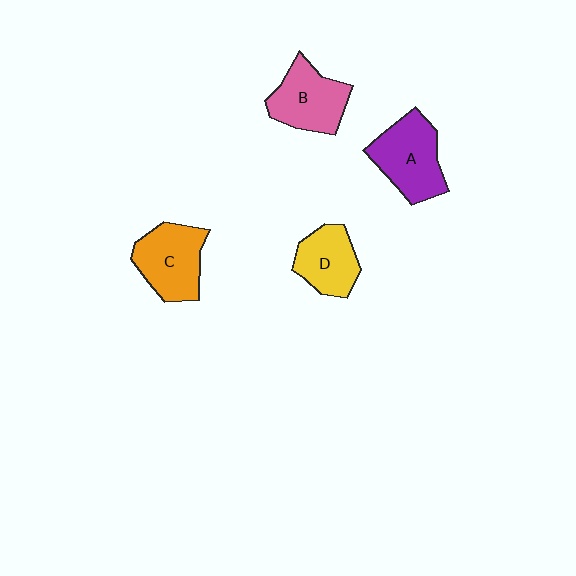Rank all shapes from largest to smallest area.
From largest to smallest: A (purple), C (orange), B (pink), D (yellow).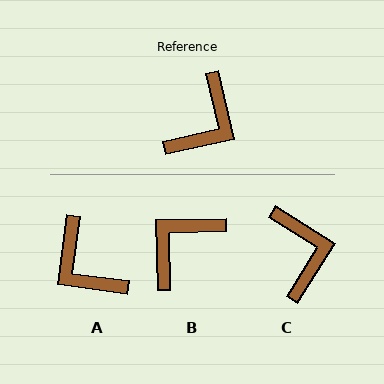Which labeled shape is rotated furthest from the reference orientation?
B, about 168 degrees away.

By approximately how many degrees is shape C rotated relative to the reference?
Approximately 45 degrees counter-clockwise.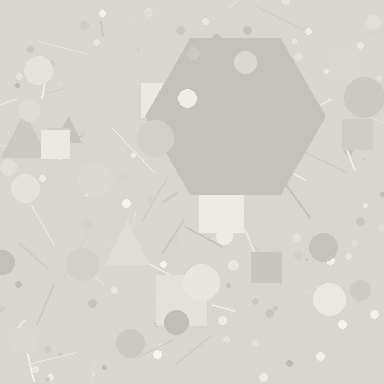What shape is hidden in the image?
A hexagon is hidden in the image.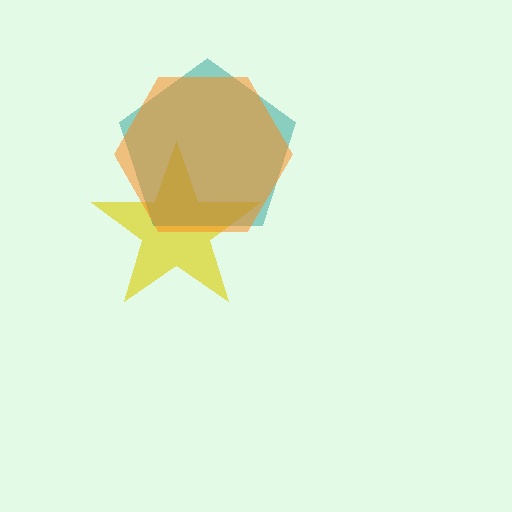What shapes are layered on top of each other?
The layered shapes are: a yellow star, a teal pentagon, an orange hexagon.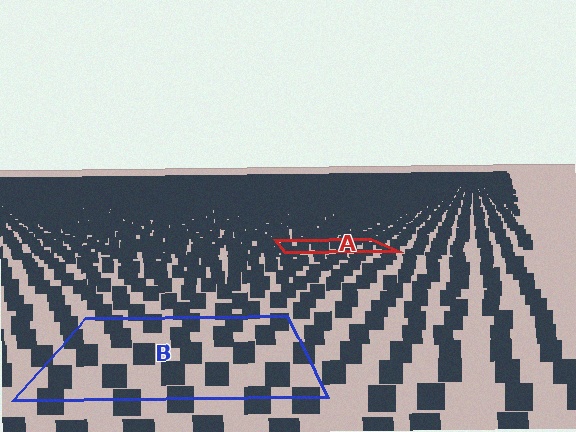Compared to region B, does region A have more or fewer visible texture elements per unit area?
Region A has more texture elements per unit area — they are packed more densely because it is farther away.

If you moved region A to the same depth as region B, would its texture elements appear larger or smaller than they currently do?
They would appear larger. At a closer depth, the same texture elements are projected at a bigger on-screen size.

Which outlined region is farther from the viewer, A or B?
Region A is farther from the viewer — the texture elements inside it appear smaller and more densely packed.